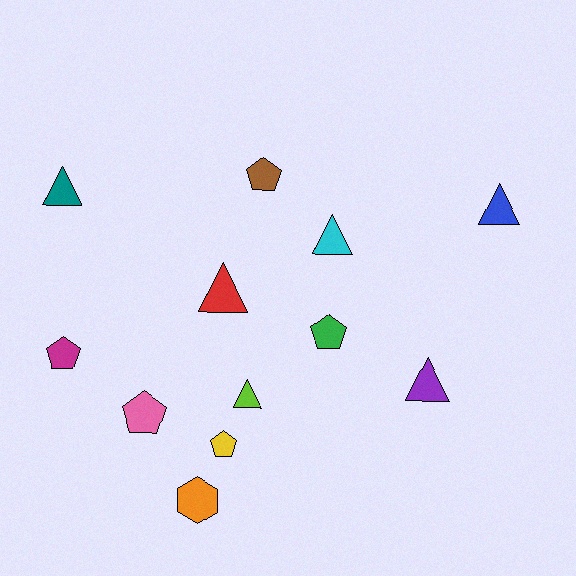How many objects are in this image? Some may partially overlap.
There are 12 objects.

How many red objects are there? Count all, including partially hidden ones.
There is 1 red object.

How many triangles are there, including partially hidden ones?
There are 6 triangles.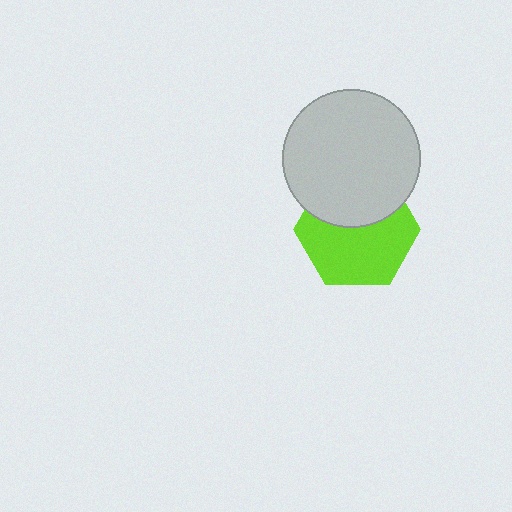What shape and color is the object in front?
The object in front is a light gray circle.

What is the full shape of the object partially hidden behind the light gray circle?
The partially hidden object is a lime hexagon.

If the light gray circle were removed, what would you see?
You would see the complete lime hexagon.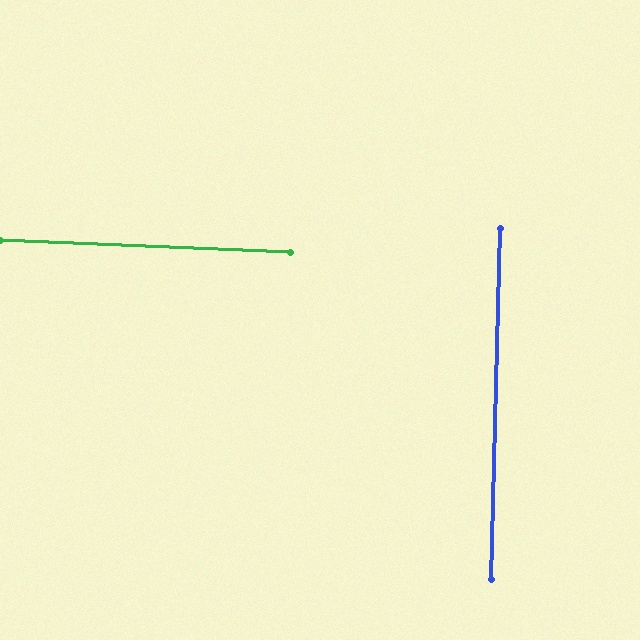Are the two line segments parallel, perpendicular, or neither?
Perpendicular — they meet at approximately 89°.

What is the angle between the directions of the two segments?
Approximately 89 degrees.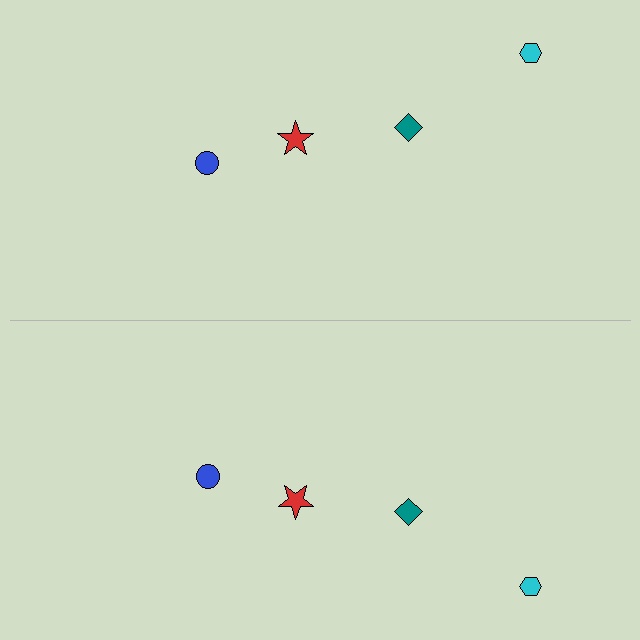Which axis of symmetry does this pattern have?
The pattern has a horizontal axis of symmetry running through the center of the image.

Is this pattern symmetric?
Yes, this pattern has bilateral (reflection) symmetry.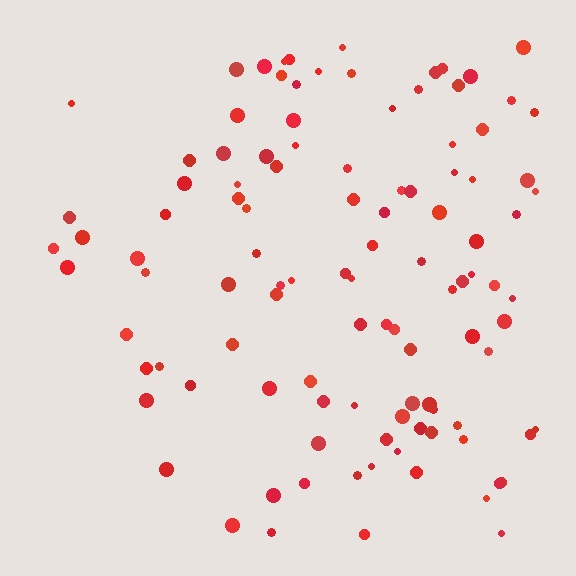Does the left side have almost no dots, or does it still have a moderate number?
Still a moderate number, just noticeably fewer than the right.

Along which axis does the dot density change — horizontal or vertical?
Horizontal.